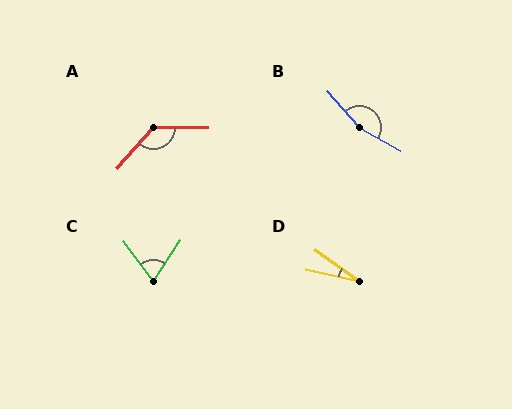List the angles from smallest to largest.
D (23°), C (68°), A (132°), B (160°).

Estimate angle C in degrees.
Approximately 68 degrees.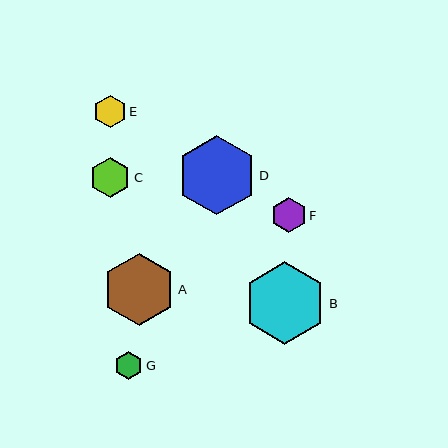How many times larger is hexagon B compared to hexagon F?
Hexagon B is approximately 2.3 times the size of hexagon F.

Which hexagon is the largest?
Hexagon B is the largest with a size of approximately 83 pixels.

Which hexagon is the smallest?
Hexagon G is the smallest with a size of approximately 29 pixels.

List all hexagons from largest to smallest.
From largest to smallest: B, D, A, C, F, E, G.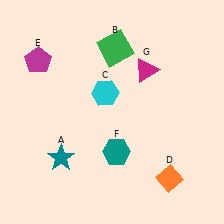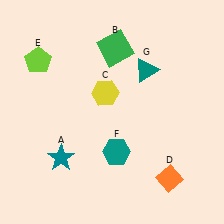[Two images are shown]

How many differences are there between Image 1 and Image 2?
There are 3 differences between the two images.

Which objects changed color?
C changed from cyan to yellow. E changed from magenta to lime. G changed from magenta to teal.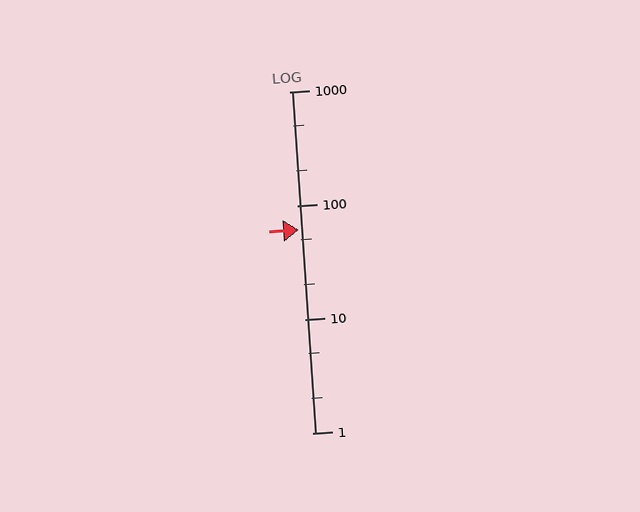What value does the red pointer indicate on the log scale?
The pointer indicates approximately 61.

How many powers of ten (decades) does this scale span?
The scale spans 3 decades, from 1 to 1000.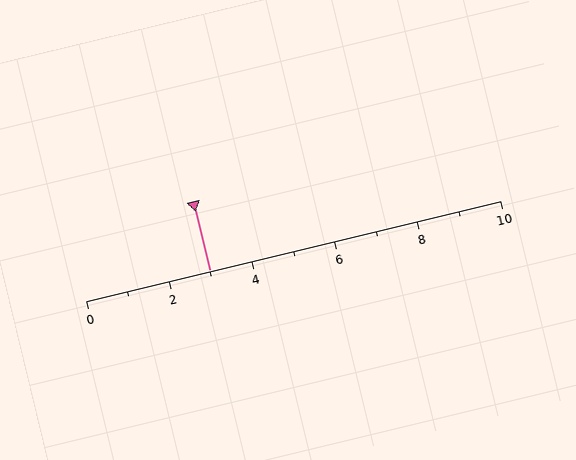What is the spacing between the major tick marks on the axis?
The major ticks are spaced 2 apart.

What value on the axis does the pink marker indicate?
The marker indicates approximately 3.